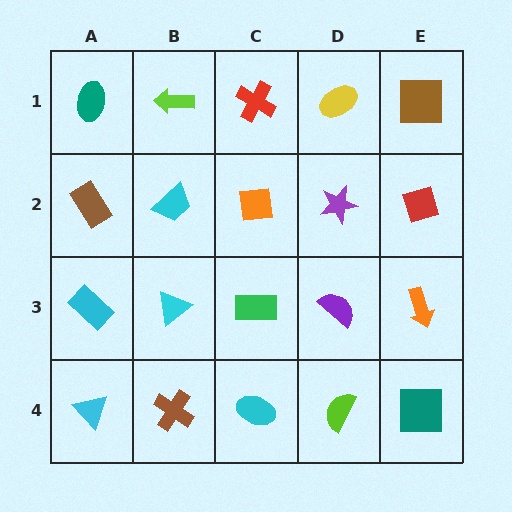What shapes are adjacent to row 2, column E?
A brown square (row 1, column E), an orange arrow (row 3, column E), a purple star (row 2, column D).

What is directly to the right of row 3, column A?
A cyan triangle.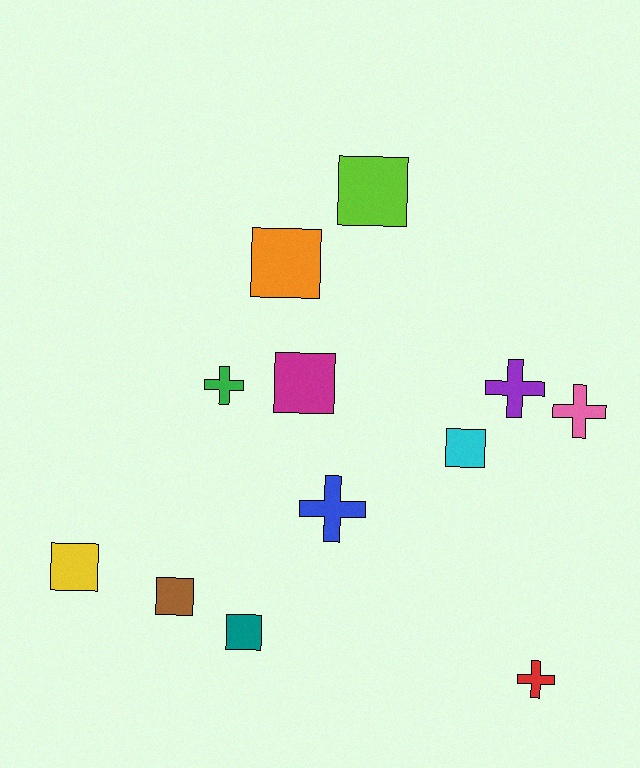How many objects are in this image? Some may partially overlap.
There are 12 objects.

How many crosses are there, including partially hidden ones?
There are 5 crosses.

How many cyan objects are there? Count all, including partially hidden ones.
There is 1 cyan object.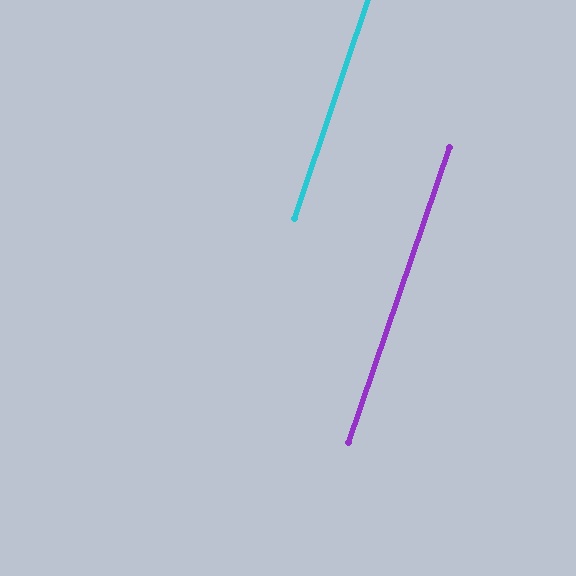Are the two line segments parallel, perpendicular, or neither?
Parallel — their directions differ by only 0.5°.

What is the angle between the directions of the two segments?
Approximately 1 degree.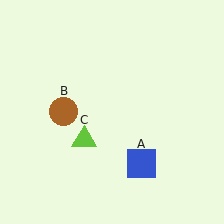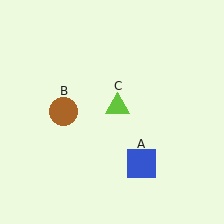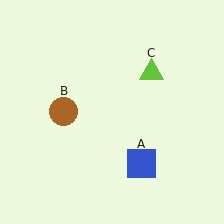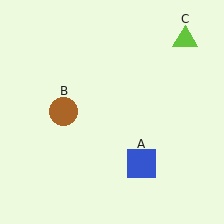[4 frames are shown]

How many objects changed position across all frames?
1 object changed position: lime triangle (object C).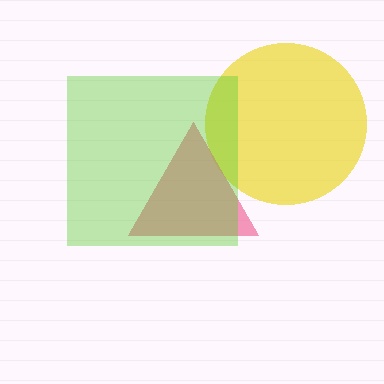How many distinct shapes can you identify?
There are 3 distinct shapes: a yellow circle, a pink triangle, a lime square.